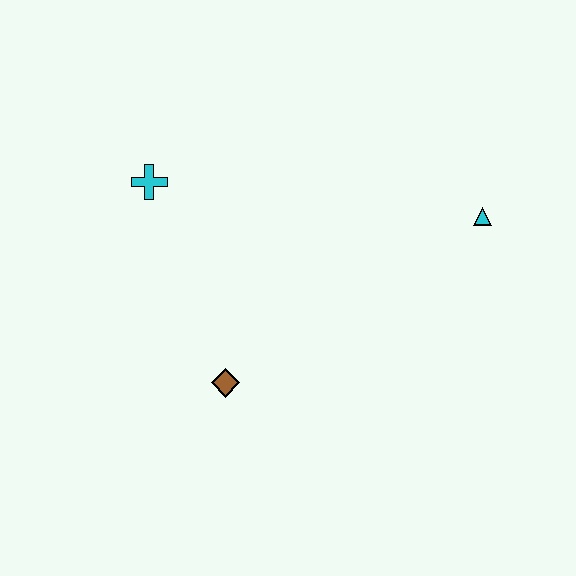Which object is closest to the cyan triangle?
The brown diamond is closest to the cyan triangle.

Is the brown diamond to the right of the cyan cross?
Yes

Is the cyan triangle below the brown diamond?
No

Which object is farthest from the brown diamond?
The cyan triangle is farthest from the brown diamond.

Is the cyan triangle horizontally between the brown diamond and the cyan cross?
No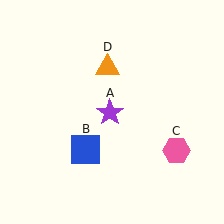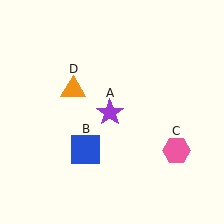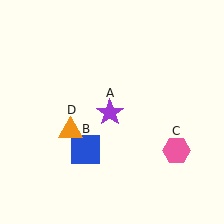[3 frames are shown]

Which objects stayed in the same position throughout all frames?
Purple star (object A) and blue square (object B) and pink hexagon (object C) remained stationary.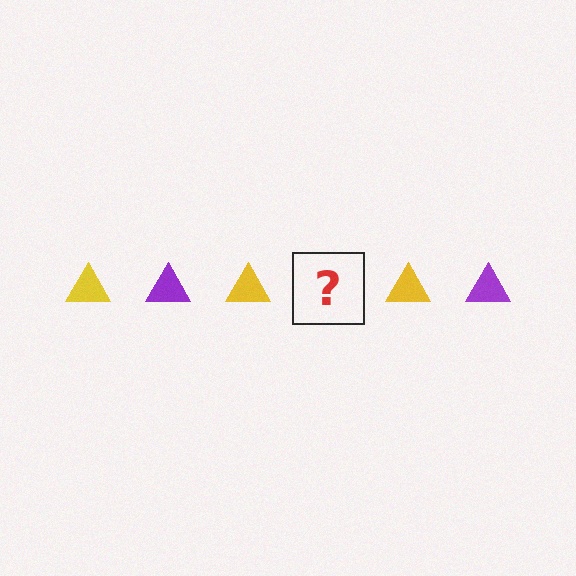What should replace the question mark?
The question mark should be replaced with a purple triangle.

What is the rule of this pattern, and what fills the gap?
The rule is that the pattern cycles through yellow, purple triangles. The gap should be filled with a purple triangle.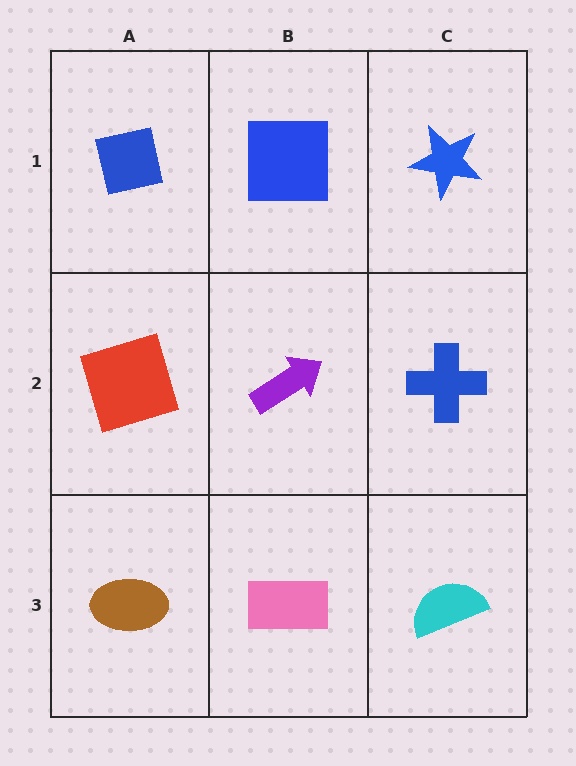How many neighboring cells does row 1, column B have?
3.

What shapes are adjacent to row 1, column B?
A purple arrow (row 2, column B), a blue square (row 1, column A), a blue star (row 1, column C).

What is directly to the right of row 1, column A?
A blue square.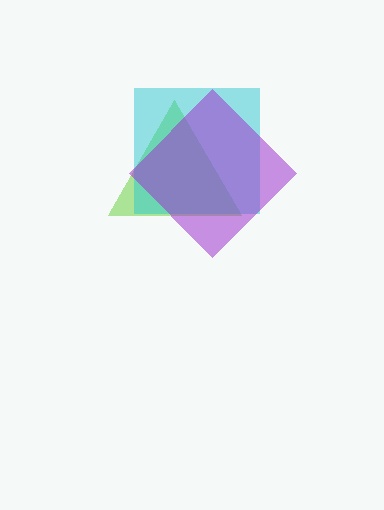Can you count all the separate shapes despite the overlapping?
Yes, there are 3 separate shapes.